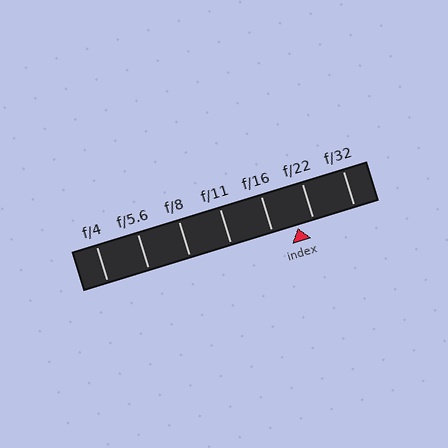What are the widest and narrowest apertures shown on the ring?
The widest aperture shown is f/4 and the narrowest is f/32.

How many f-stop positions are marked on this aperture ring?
There are 7 f-stop positions marked.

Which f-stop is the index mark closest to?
The index mark is closest to f/22.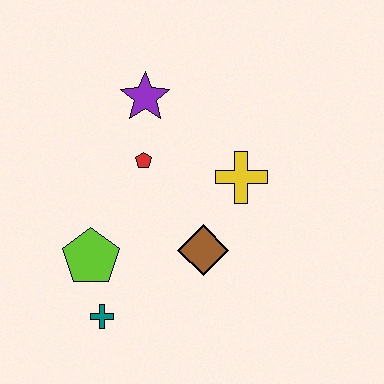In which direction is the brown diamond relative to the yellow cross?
The brown diamond is below the yellow cross.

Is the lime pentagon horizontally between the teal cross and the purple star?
No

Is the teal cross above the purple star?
No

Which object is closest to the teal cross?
The lime pentagon is closest to the teal cross.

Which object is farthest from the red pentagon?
The teal cross is farthest from the red pentagon.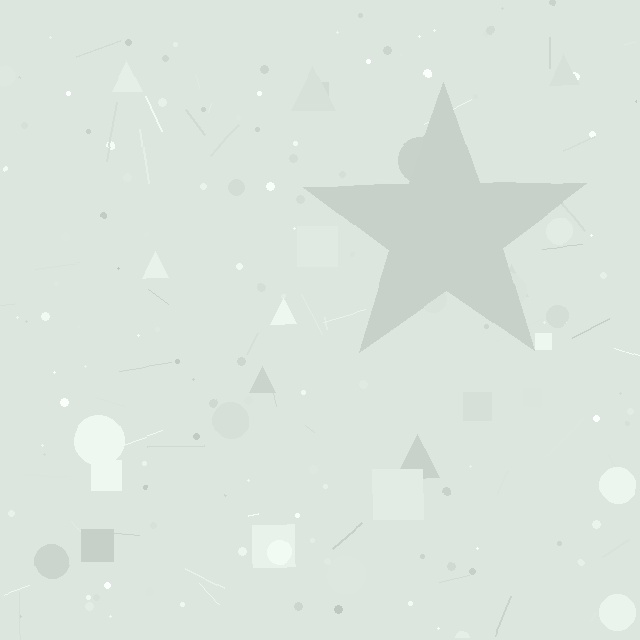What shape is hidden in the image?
A star is hidden in the image.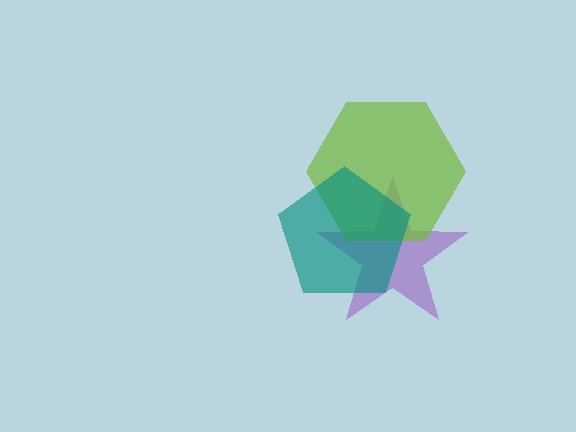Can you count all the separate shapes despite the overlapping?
Yes, there are 3 separate shapes.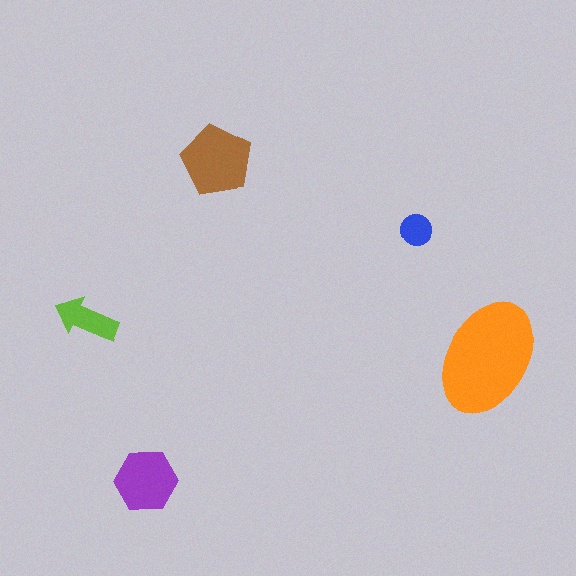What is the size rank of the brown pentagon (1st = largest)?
2nd.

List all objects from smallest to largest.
The blue circle, the lime arrow, the purple hexagon, the brown pentagon, the orange ellipse.